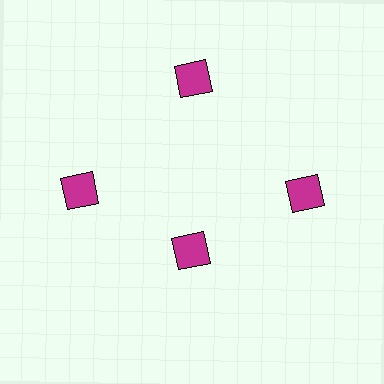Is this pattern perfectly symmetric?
No. The 4 magenta diamonds are arranged in a ring, but one element near the 6 o'clock position is pulled inward toward the center, breaking the 4-fold rotational symmetry.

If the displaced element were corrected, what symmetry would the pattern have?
It would have 4-fold rotational symmetry — the pattern would map onto itself every 90 degrees.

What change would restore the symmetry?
The symmetry would be restored by moving it outward, back onto the ring so that all 4 diamonds sit at equal angles and equal distance from the center.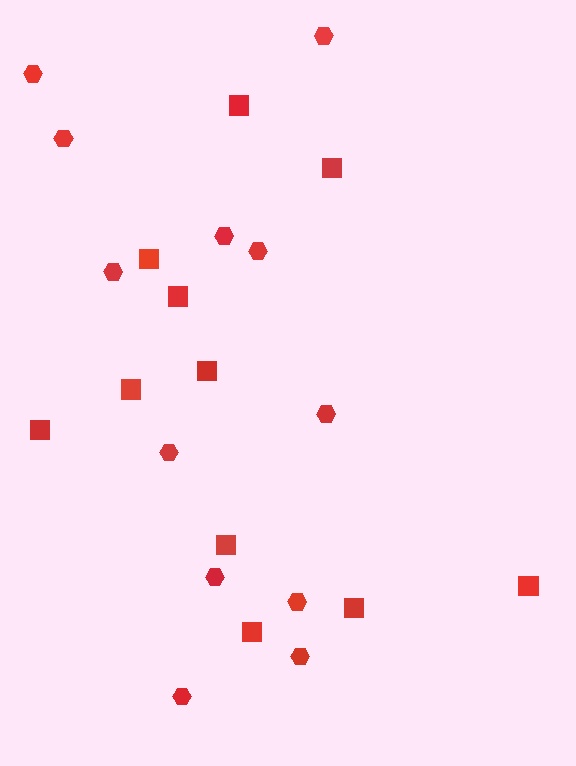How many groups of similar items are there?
There are 2 groups: one group of hexagons (12) and one group of squares (11).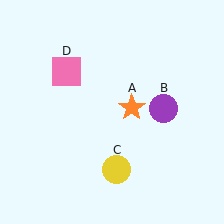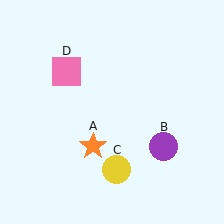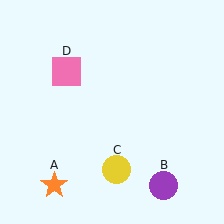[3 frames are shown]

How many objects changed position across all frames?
2 objects changed position: orange star (object A), purple circle (object B).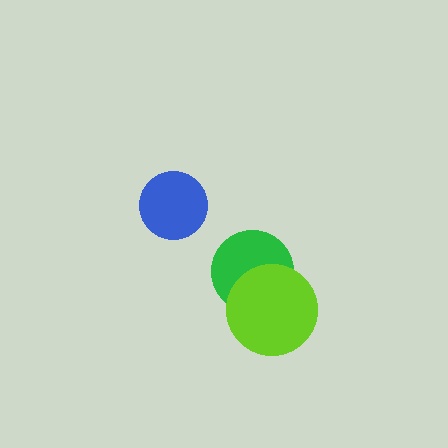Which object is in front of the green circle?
The lime circle is in front of the green circle.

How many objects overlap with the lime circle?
1 object overlaps with the lime circle.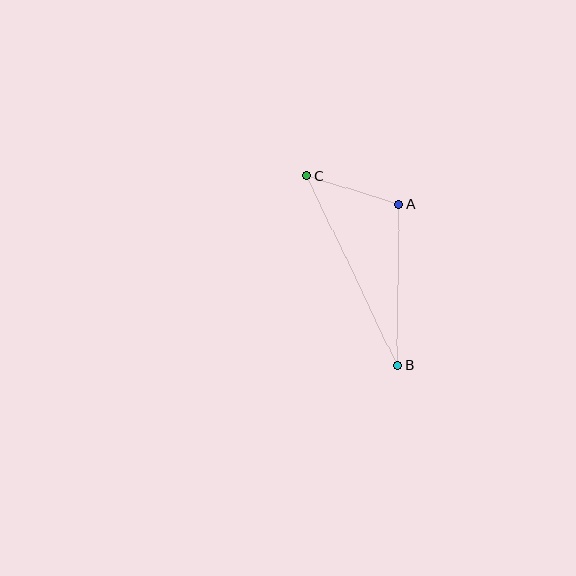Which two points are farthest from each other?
Points B and C are farthest from each other.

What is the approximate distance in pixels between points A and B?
The distance between A and B is approximately 161 pixels.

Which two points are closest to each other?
Points A and C are closest to each other.